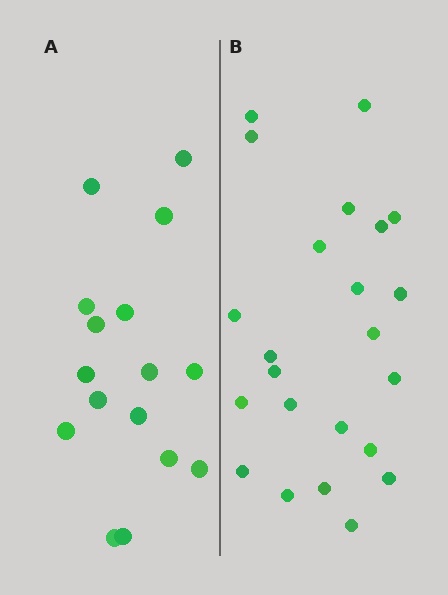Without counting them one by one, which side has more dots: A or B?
Region B (the right region) has more dots.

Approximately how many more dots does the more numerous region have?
Region B has roughly 8 or so more dots than region A.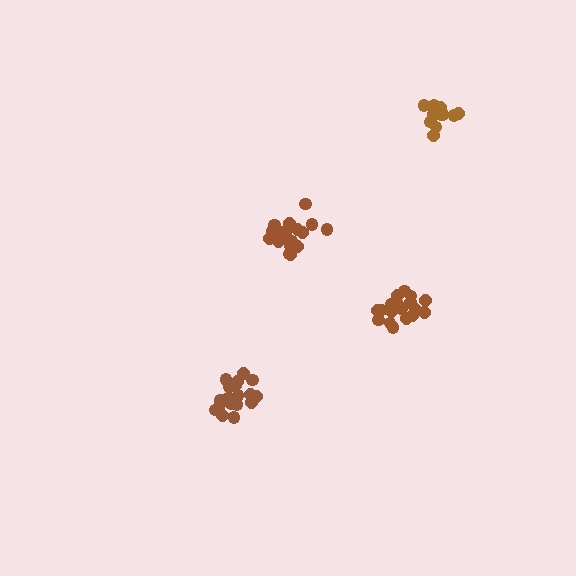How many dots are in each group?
Group 1: 19 dots, Group 2: 20 dots, Group 3: 16 dots, Group 4: 20 dots (75 total).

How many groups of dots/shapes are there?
There are 4 groups.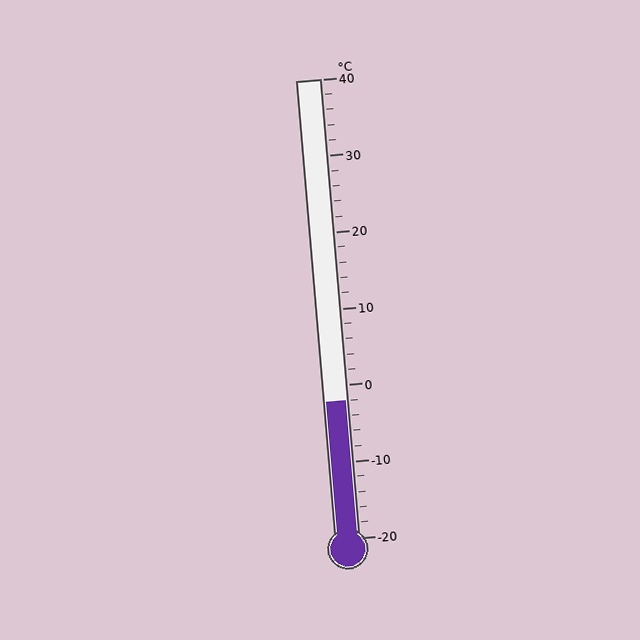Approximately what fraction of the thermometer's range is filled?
The thermometer is filled to approximately 30% of its range.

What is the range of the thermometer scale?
The thermometer scale ranges from -20°C to 40°C.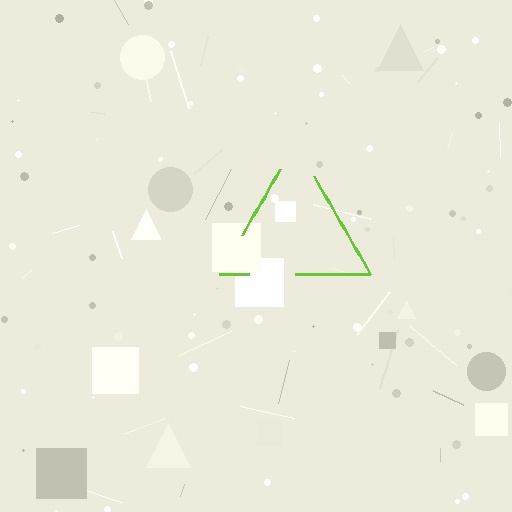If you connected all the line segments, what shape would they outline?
They would outline a triangle.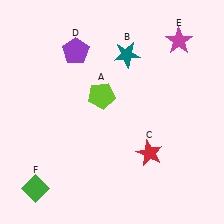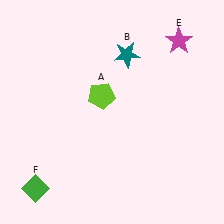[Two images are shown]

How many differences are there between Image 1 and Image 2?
There are 2 differences between the two images.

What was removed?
The purple pentagon (D), the red star (C) were removed in Image 2.